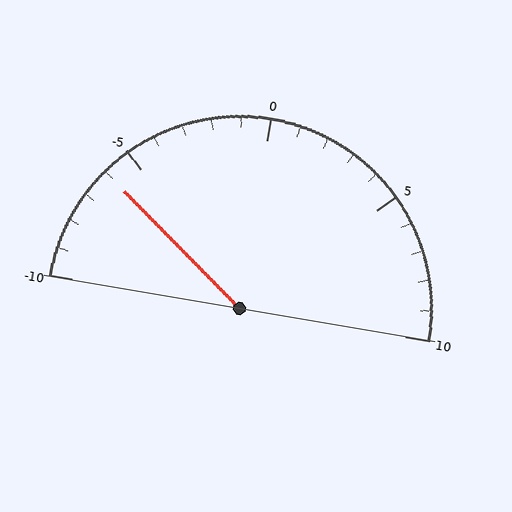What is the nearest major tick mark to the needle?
The nearest major tick mark is -5.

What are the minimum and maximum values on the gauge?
The gauge ranges from -10 to 10.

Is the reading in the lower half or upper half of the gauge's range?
The reading is in the lower half of the range (-10 to 10).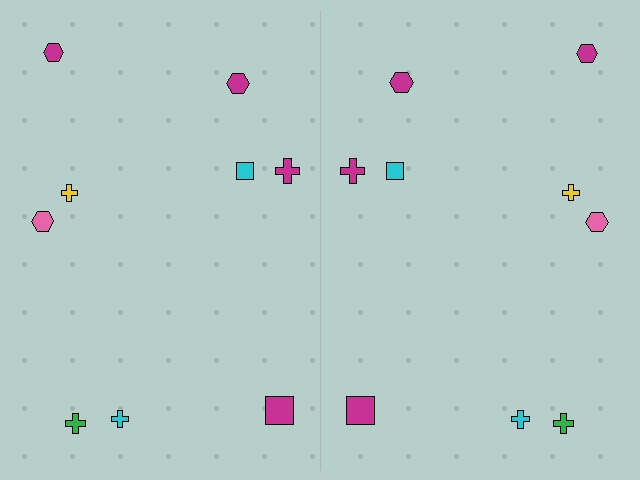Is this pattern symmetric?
Yes, this pattern has bilateral (reflection) symmetry.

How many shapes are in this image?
There are 18 shapes in this image.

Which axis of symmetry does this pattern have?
The pattern has a vertical axis of symmetry running through the center of the image.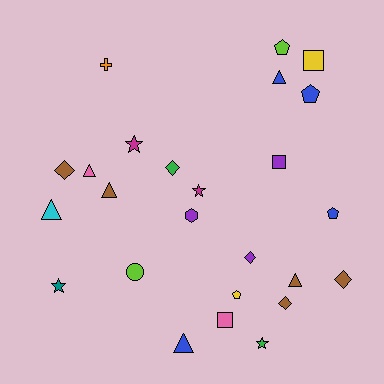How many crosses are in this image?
There is 1 cross.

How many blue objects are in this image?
There are 4 blue objects.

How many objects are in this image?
There are 25 objects.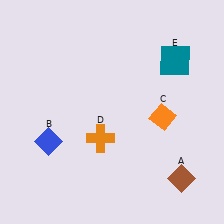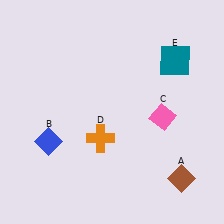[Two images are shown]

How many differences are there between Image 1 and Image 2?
There is 1 difference between the two images.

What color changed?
The diamond (C) changed from orange in Image 1 to pink in Image 2.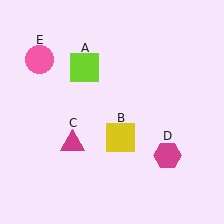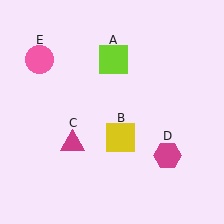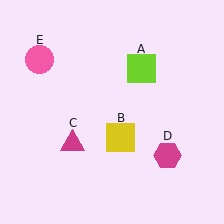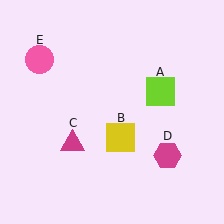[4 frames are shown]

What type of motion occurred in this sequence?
The lime square (object A) rotated clockwise around the center of the scene.